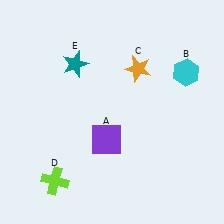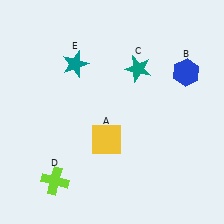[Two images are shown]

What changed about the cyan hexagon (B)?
In Image 1, B is cyan. In Image 2, it changed to blue.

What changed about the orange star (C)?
In Image 1, C is orange. In Image 2, it changed to teal.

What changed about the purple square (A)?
In Image 1, A is purple. In Image 2, it changed to yellow.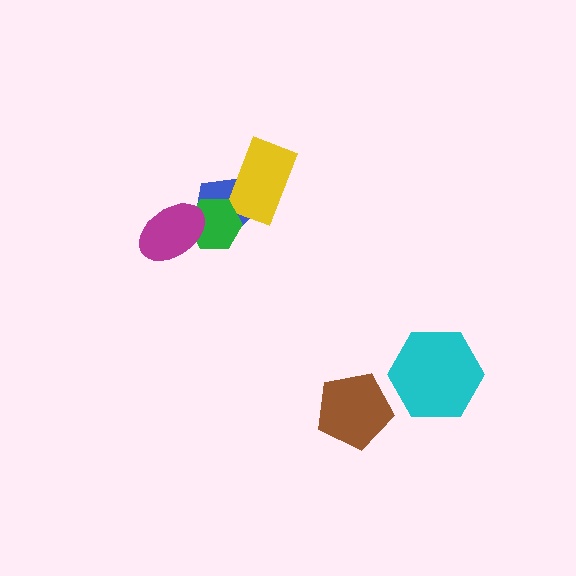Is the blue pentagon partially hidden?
Yes, it is partially covered by another shape.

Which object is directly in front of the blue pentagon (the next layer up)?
The yellow rectangle is directly in front of the blue pentagon.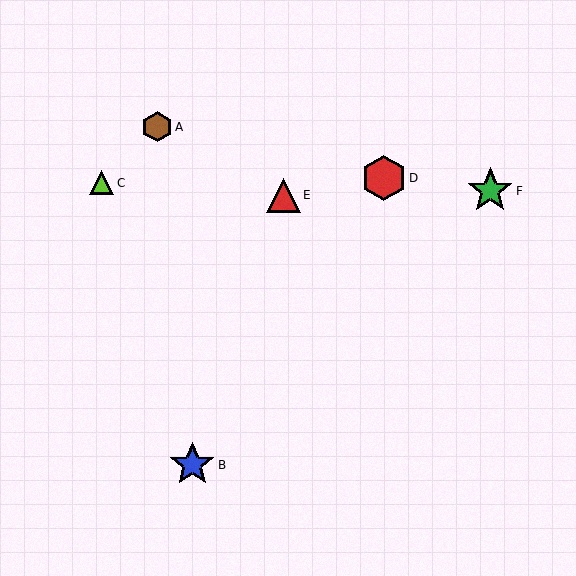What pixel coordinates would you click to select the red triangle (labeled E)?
Click at (283, 195) to select the red triangle E.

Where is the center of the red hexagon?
The center of the red hexagon is at (384, 178).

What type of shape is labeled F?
Shape F is a green star.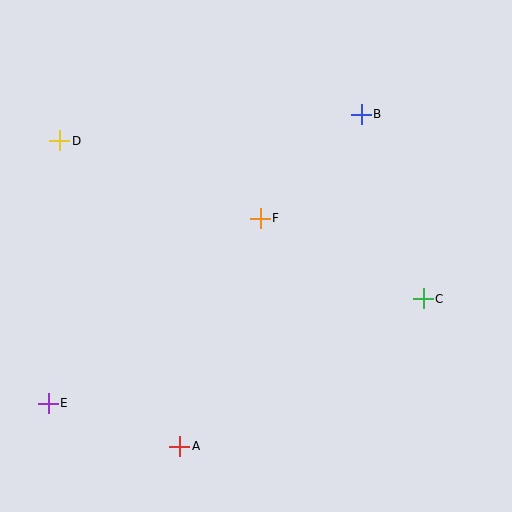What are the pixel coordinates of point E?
Point E is at (48, 403).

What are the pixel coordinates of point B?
Point B is at (361, 114).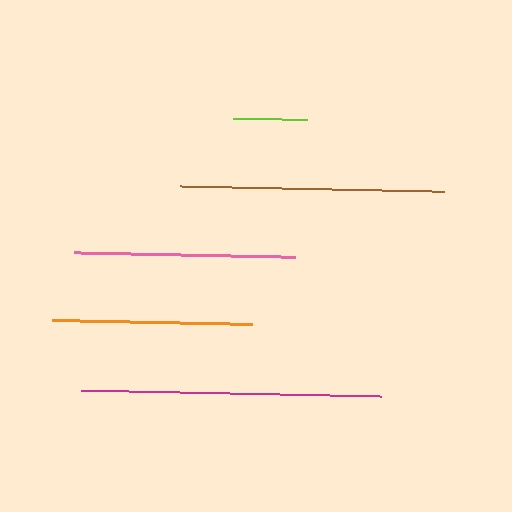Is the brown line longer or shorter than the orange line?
The brown line is longer than the orange line.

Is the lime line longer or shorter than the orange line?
The orange line is longer than the lime line.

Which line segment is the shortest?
The lime line is the shortest at approximately 74 pixels.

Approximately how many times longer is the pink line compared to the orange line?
The pink line is approximately 1.1 times the length of the orange line.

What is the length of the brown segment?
The brown segment is approximately 265 pixels long.